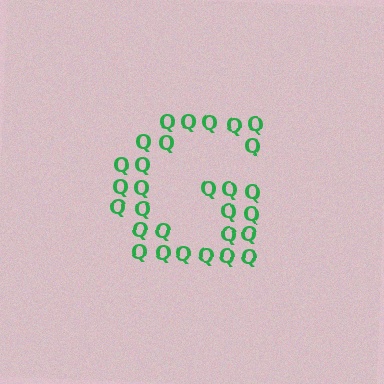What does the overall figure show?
The overall figure shows the letter G.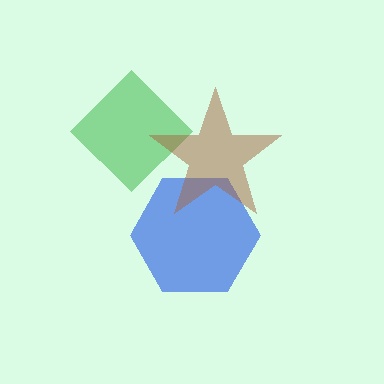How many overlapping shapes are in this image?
There are 3 overlapping shapes in the image.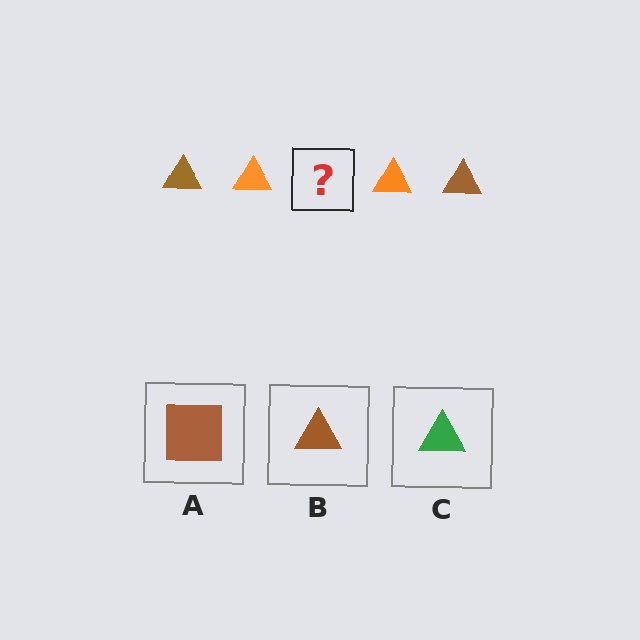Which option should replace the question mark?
Option B.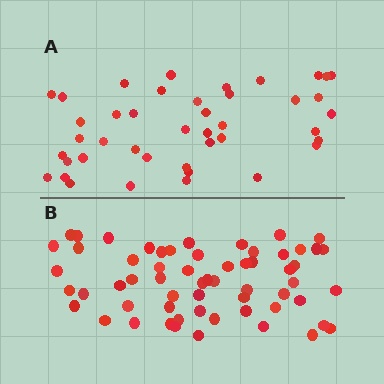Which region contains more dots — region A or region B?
Region B (the bottom region) has more dots.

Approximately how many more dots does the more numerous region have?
Region B has approximately 20 more dots than region A.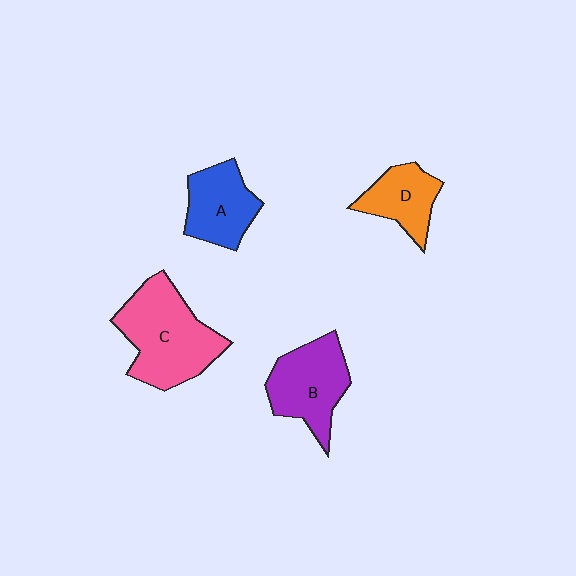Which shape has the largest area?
Shape C (pink).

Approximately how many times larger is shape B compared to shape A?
Approximately 1.2 times.